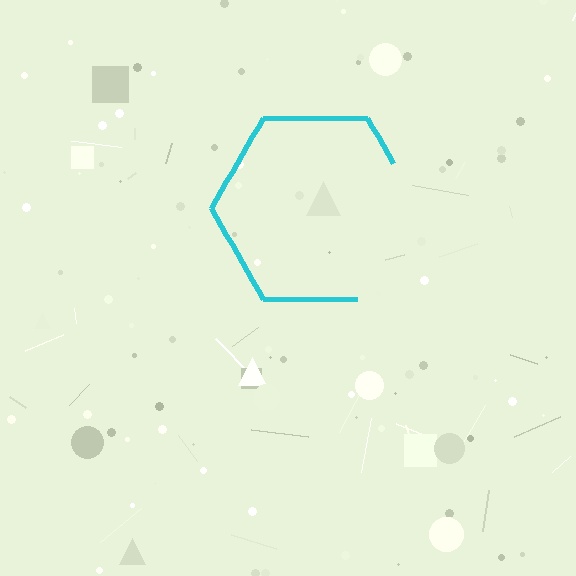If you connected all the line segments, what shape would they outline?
They would outline a hexagon.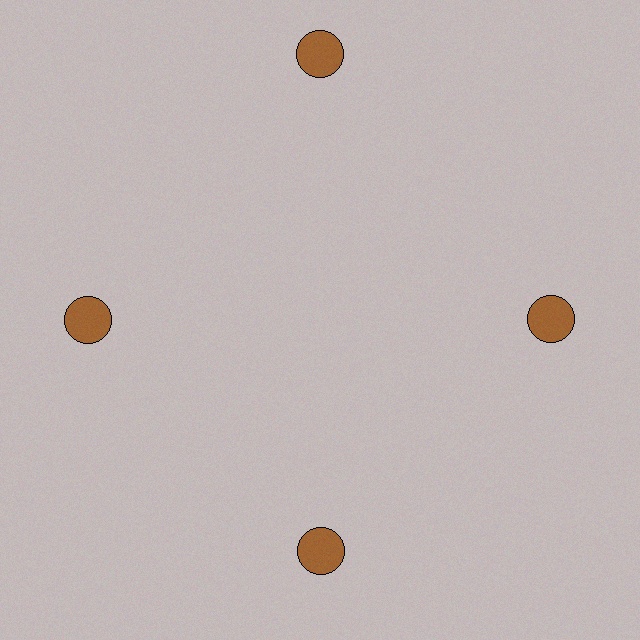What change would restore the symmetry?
The symmetry would be restored by moving it inward, back onto the ring so that all 4 circles sit at equal angles and equal distance from the center.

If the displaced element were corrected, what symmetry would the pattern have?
It would have 4-fold rotational symmetry — the pattern would map onto itself every 90 degrees.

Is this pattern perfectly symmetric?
No. The 4 brown circles are arranged in a ring, but one element near the 12 o'clock position is pushed outward from the center, breaking the 4-fold rotational symmetry.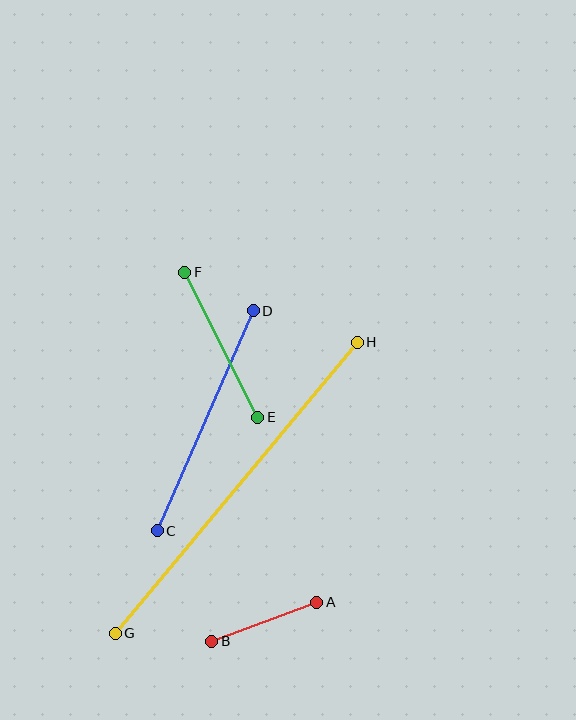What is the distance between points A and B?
The distance is approximately 112 pixels.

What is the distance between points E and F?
The distance is approximately 162 pixels.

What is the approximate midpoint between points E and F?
The midpoint is at approximately (221, 345) pixels.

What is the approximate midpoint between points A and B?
The midpoint is at approximately (264, 622) pixels.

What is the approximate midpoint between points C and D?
The midpoint is at approximately (205, 421) pixels.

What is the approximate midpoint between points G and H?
The midpoint is at approximately (236, 488) pixels.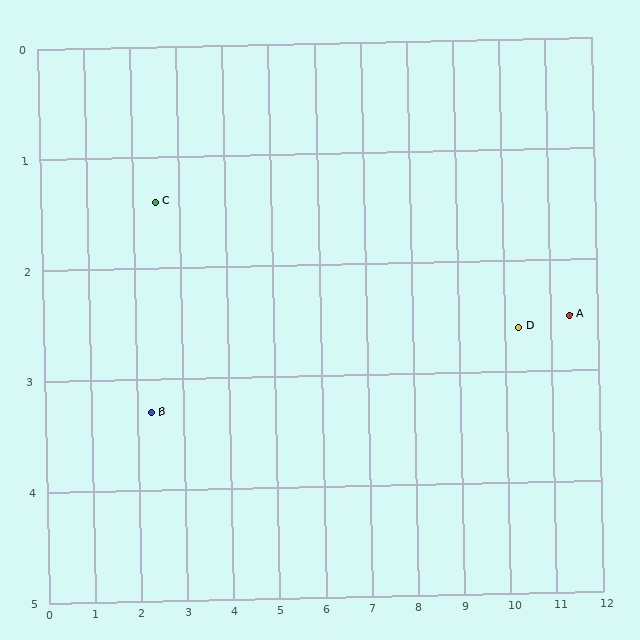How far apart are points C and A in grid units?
Points C and A are about 9.0 grid units apart.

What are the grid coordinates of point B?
Point B is at approximately (2.3, 3.3).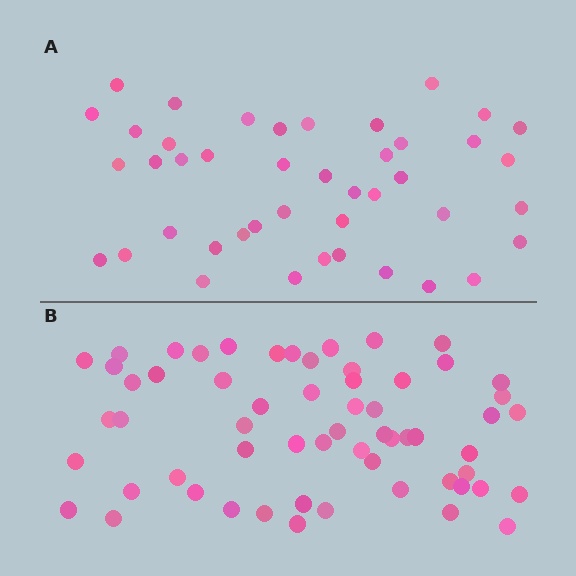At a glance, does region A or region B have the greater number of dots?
Region B (the bottom region) has more dots.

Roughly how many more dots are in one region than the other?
Region B has approximately 15 more dots than region A.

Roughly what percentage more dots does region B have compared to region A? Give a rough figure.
About 40% more.